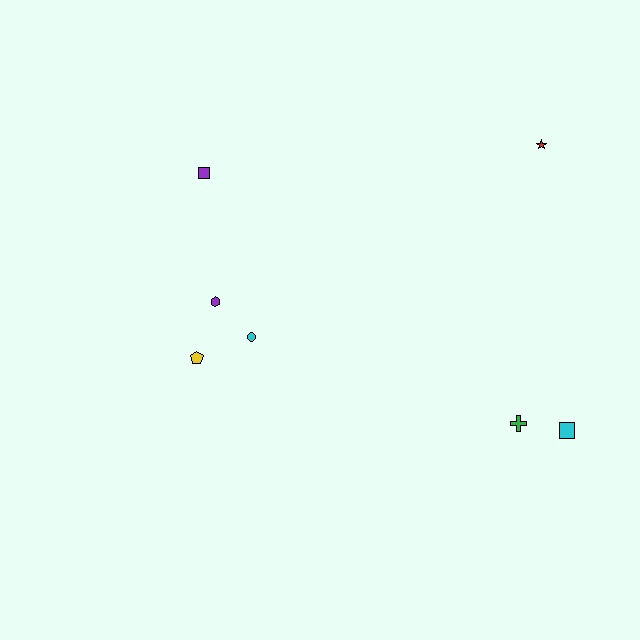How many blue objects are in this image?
There are no blue objects.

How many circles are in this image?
There is 1 circle.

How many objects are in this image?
There are 7 objects.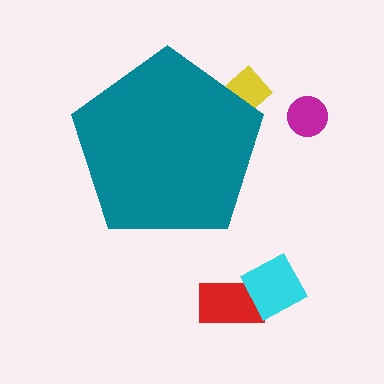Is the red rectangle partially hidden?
No, the red rectangle is fully visible.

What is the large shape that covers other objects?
A teal pentagon.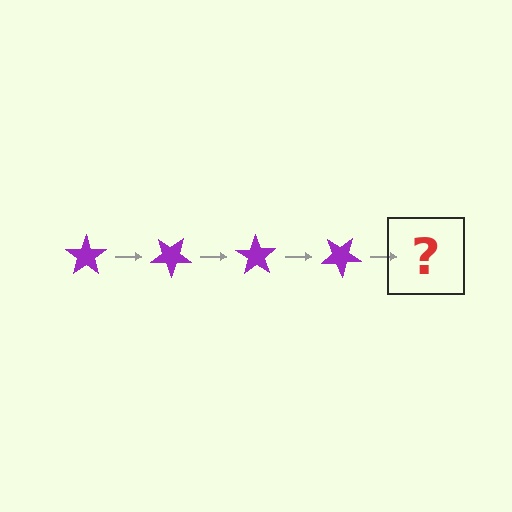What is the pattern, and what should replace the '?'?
The pattern is that the star rotates 35 degrees each step. The '?' should be a purple star rotated 140 degrees.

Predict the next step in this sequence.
The next step is a purple star rotated 140 degrees.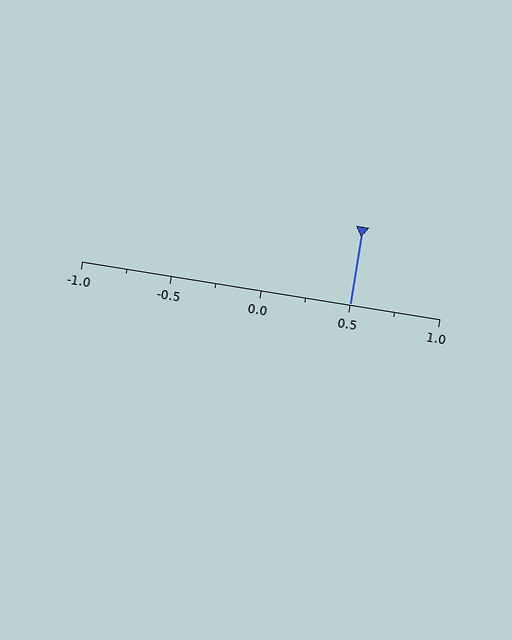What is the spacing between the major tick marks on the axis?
The major ticks are spaced 0.5 apart.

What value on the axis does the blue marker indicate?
The marker indicates approximately 0.5.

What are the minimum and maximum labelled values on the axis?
The axis runs from -1.0 to 1.0.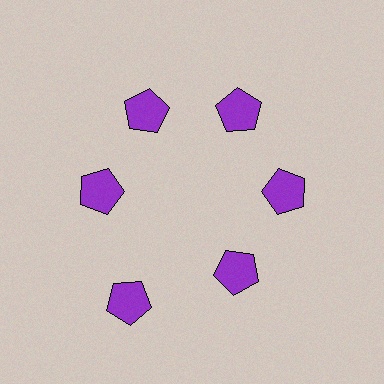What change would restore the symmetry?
The symmetry would be restored by moving it inward, back onto the ring so that all 6 pentagons sit at equal angles and equal distance from the center.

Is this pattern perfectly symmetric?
No. The 6 purple pentagons are arranged in a ring, but one element near the 7 o'clock position is pushed outward from the center, breaking the 6-fold rotational symmetry.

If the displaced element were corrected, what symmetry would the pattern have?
It would have 6-fold rotational symmetry — the pattern would map onto itself every 60 degrees.